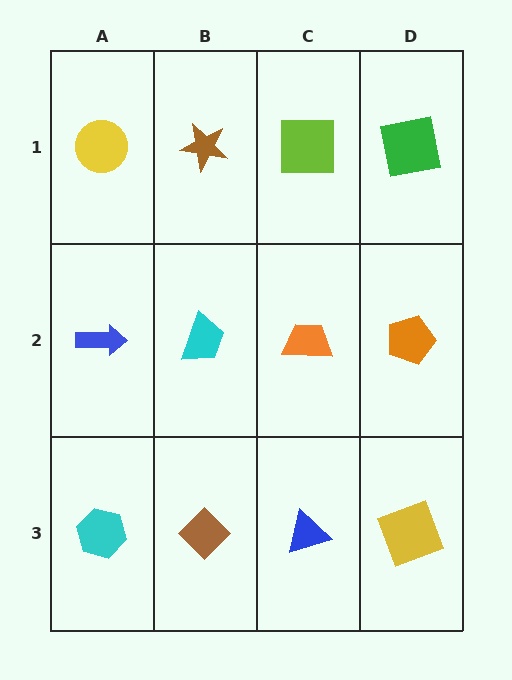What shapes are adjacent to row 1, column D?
An orange pentagon (row 2, column D), a lime square (row 1, column C).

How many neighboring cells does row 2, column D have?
3.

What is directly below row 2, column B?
A brown diamond.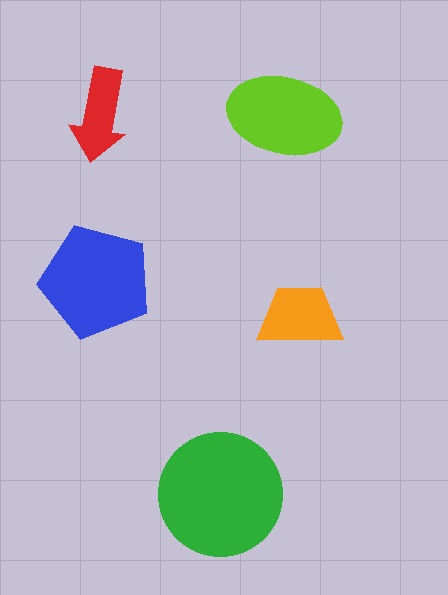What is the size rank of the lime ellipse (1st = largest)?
3rd.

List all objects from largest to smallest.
The green circle, the blue pentagon, the lime ellipse, the orange trapezoid, the red arrow.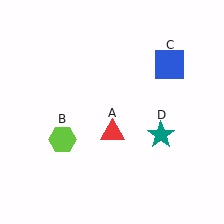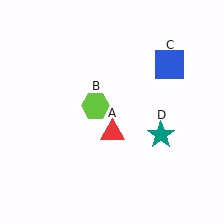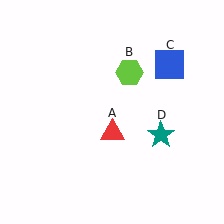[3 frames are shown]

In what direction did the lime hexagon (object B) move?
The lime hexagon (object B) moved up and to the right.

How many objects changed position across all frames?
1 object changed position: lime hexagon (object B).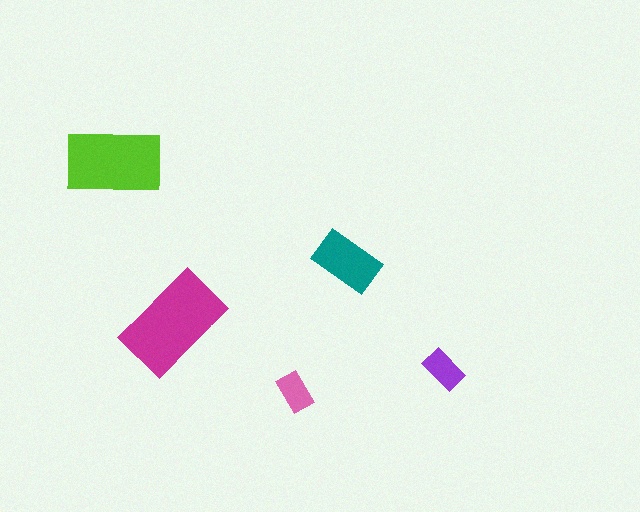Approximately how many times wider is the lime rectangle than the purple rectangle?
About 2.5 times wider.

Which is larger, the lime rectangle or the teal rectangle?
The lime one.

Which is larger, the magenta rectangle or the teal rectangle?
The magenta one.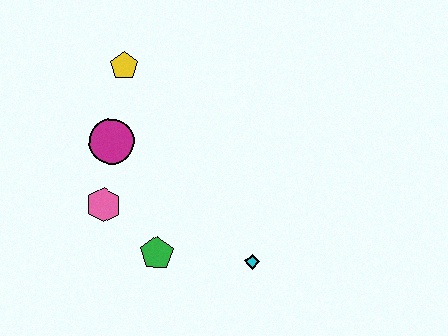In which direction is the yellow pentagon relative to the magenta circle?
The yellow pentagon is above the magenta circle.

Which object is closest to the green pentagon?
The pink hexagon is closest to the green pentagon.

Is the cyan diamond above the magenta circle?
No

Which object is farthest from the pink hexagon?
The cyan diamond is farthest from the pink hexagon.